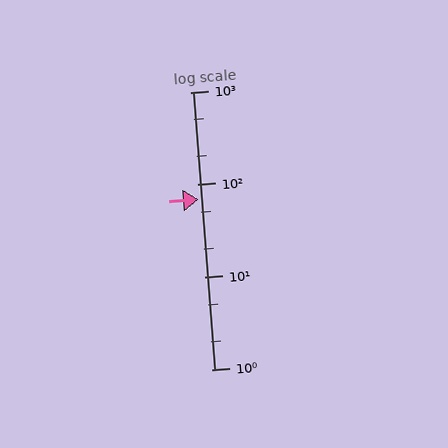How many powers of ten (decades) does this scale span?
The scale spans 3 decades, from 1 to 1000.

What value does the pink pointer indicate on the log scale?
The pointer indicates approximately 70.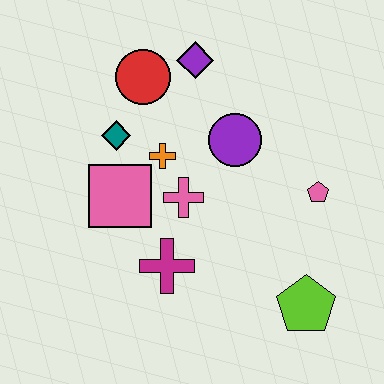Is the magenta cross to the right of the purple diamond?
No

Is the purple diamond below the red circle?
No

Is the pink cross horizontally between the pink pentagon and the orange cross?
Yes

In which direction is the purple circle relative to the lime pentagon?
The purple circle is above the lime pentagon.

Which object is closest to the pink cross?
The orange cross is closest to the pink cross.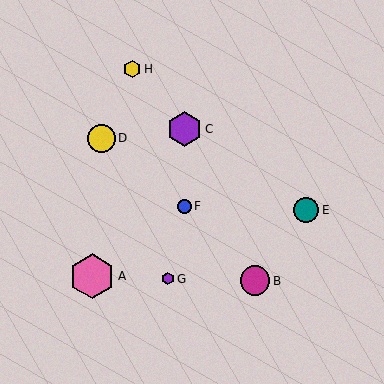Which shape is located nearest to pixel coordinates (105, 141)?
The yellow circle (labeled D) at (101, 138) is nearest to that location.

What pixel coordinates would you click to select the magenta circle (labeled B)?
Click at (255, 281) to select the magenta circle B.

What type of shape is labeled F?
Shape F is a blue circle.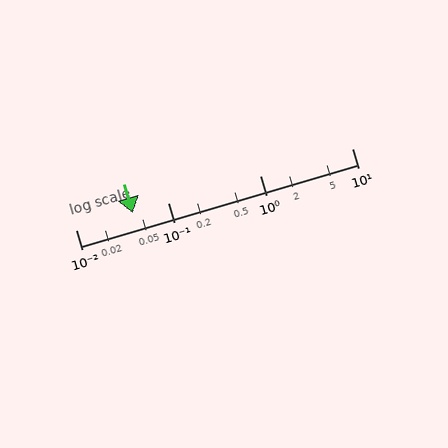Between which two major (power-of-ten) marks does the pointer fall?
The pointer is between 0.01 and 0.1.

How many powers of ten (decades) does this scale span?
The scale spans 3 decades, from 0.01 to 10.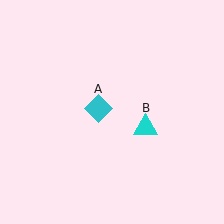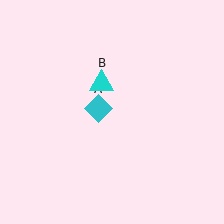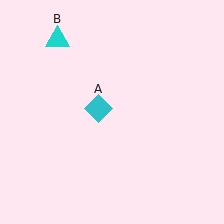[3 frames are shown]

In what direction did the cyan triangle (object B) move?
The cyan triangle (object B) moved up and to the left.